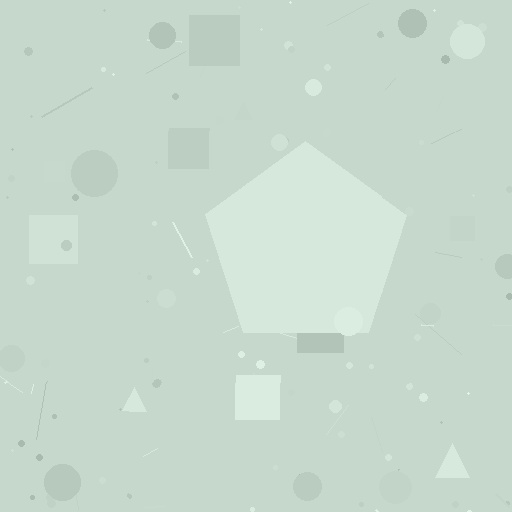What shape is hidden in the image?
A pentagon is hidden in the image.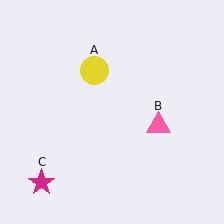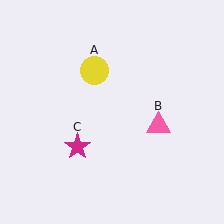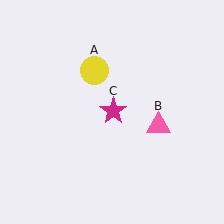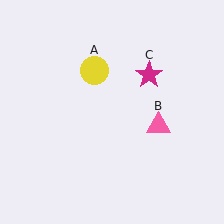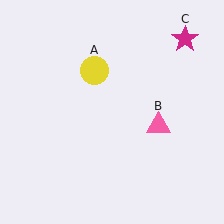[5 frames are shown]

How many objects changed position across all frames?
1 object changed position: magenta star (object C).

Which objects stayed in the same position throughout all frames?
Yellow circle (object A) and pink triangle (object B) remained stationary.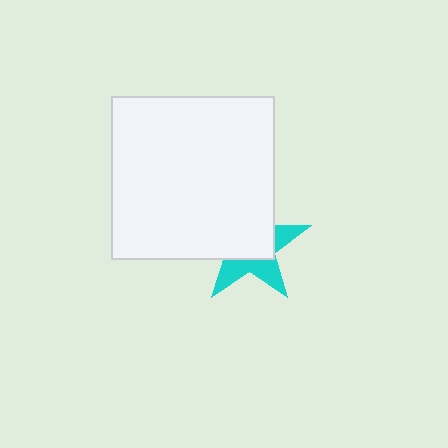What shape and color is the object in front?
The object in front is a white square.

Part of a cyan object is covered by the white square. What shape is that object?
It is a star.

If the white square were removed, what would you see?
You would see the complete cyan star.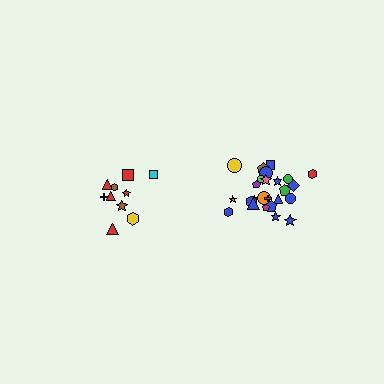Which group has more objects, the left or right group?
The right group.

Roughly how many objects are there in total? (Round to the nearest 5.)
Roughly 35 objects in total.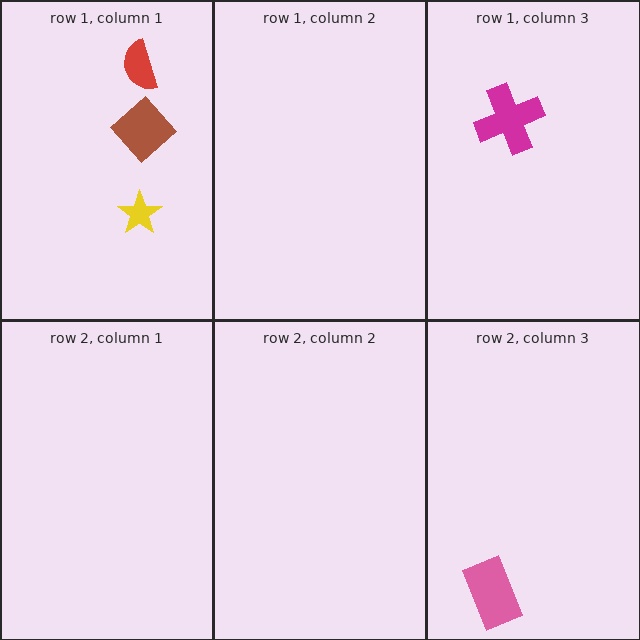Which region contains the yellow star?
The row 1, column 1 region.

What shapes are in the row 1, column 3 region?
The magenta cross.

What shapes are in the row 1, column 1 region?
The brown diamond, the yellow star, the red semicircle.